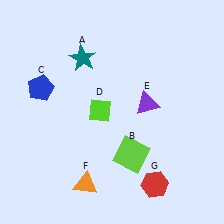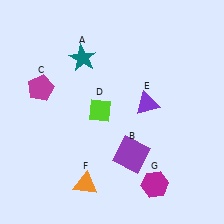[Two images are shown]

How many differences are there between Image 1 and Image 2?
There are 3 differences between the two images.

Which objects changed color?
B changed from lime to purple. C changed from blue to magenta. G changed from red to magenta.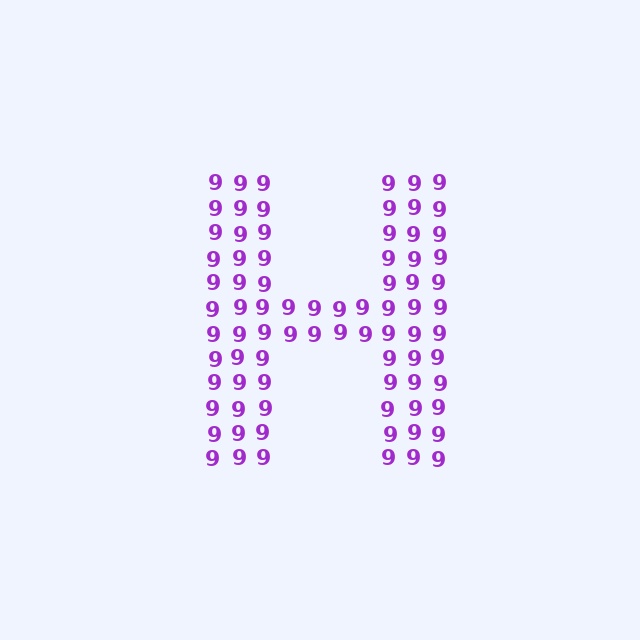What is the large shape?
The large shape is the letter H.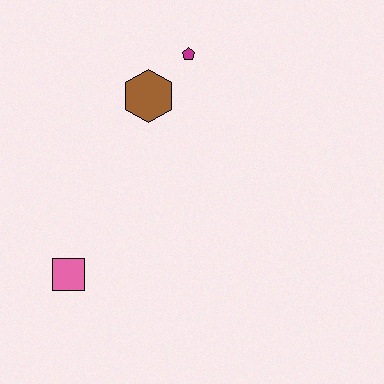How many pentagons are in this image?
There is 1 pentagon.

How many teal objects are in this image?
There are no teal objects.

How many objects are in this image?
There are 3 objects.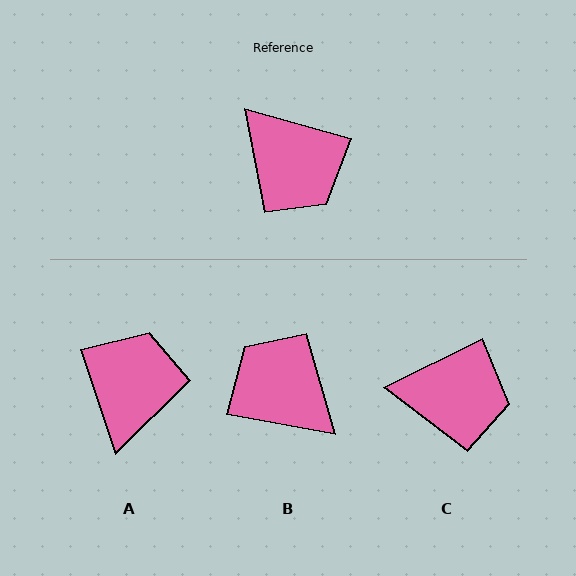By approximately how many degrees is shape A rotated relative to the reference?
Approximately 124 degrees counter-clockwise.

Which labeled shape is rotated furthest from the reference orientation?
B, about 175 degrees away.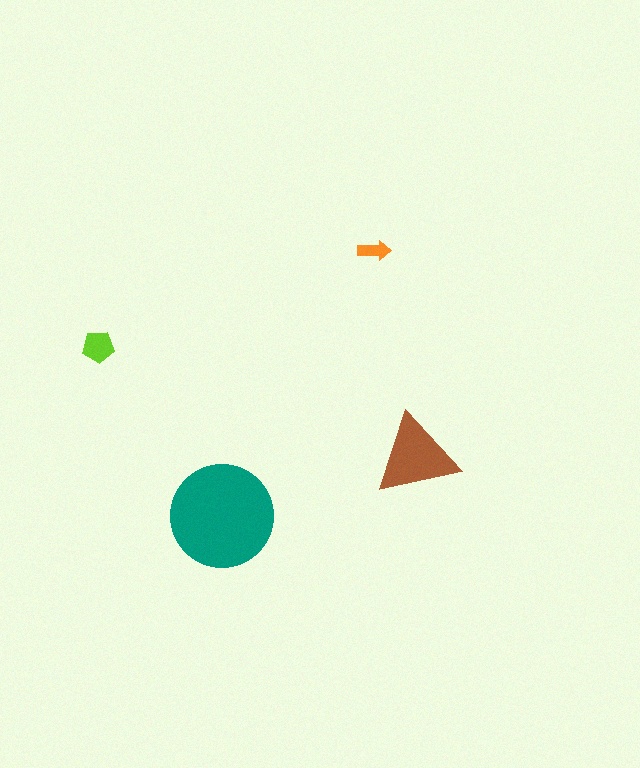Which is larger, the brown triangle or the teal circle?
The teal circle.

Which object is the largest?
The teal circle.